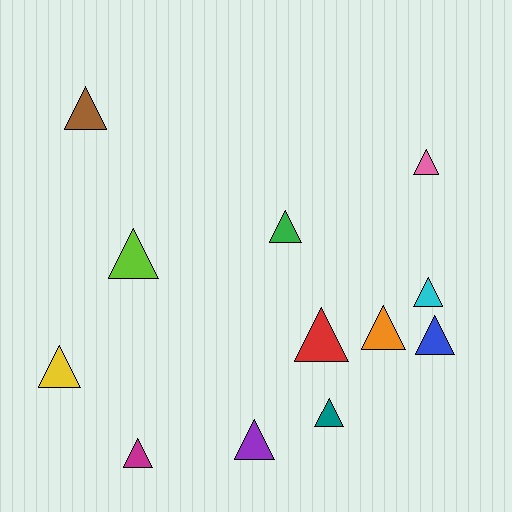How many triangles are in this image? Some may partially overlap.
There are 12 triangles.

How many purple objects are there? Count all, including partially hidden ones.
There is 1 purple object.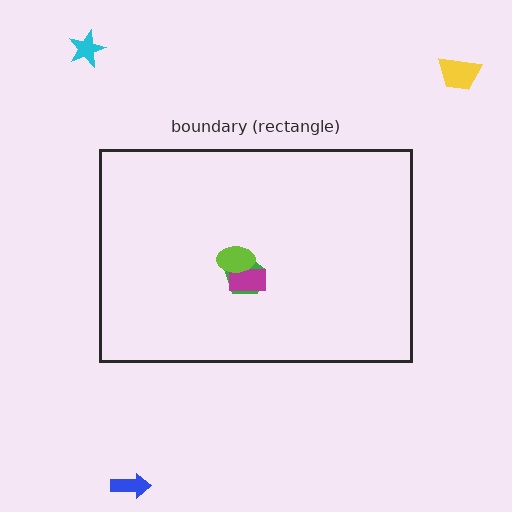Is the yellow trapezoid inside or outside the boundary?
Outside.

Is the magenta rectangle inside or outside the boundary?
Inside.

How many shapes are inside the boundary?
3 inside, 3 outside.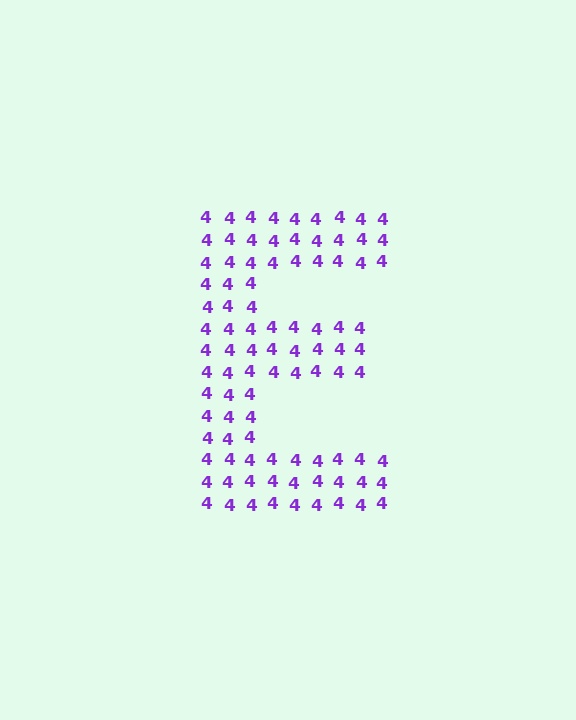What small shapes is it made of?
It is made of small digit 4's.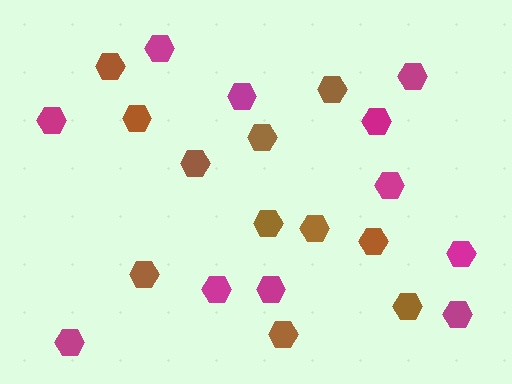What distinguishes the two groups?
There are 2 groups: one group of brown hexagons (11) and one group of magenta hexagons (11).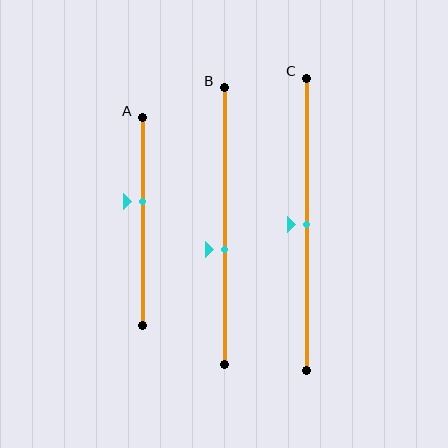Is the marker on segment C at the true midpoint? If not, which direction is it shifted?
Yes, the marker on segment C is at the true midpoint.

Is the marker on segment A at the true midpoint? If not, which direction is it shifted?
No, the marker on segment A is shifted upward by about 10% of the segment length.